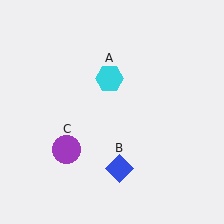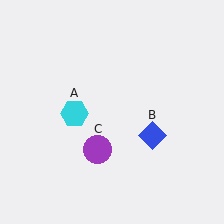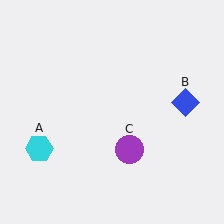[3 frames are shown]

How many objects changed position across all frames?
3 objects changed position: cyan hexagon (object A), blue diamond (object B), purple circle (object C).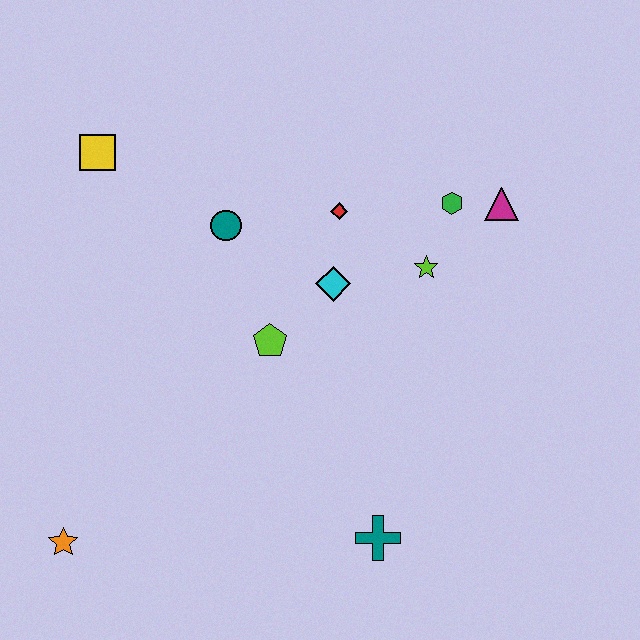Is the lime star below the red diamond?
Yes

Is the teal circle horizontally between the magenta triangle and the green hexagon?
No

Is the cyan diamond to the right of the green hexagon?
No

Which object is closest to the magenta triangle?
The green hexagon is closest to the magenta triangle.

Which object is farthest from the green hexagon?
The orange star is farthest from the green hexagon.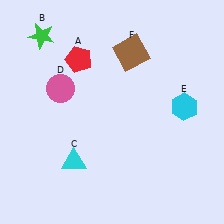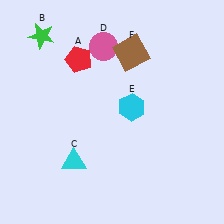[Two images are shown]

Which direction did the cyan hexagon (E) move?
The cyan hexagon (E) moved left.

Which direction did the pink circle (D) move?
The pink circle (D) moved right.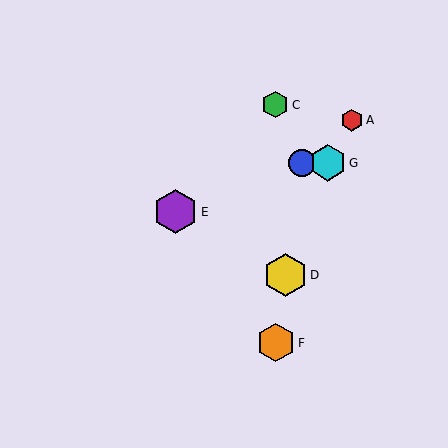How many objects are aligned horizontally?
2 objects (B, G) are aligned horizontally.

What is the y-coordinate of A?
Object A is at y≈120.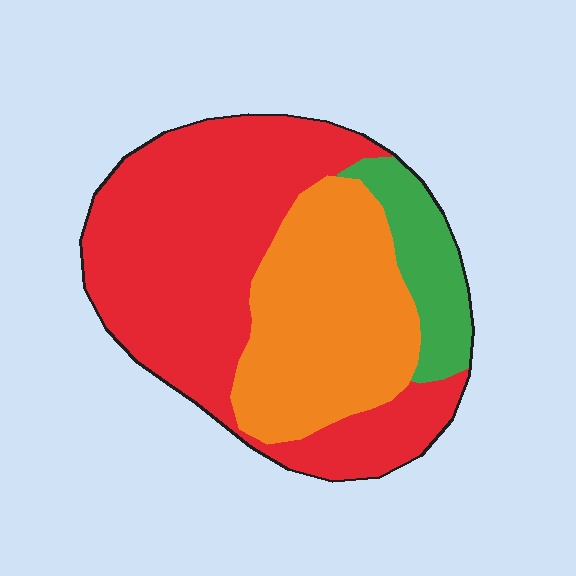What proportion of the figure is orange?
Orange takes up about one third (1/3) of the figure.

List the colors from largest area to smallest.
From largest to smallest: red, orange, green.